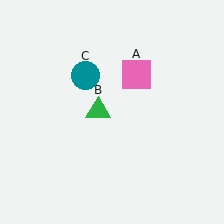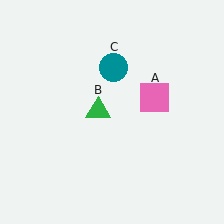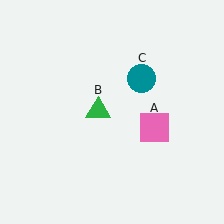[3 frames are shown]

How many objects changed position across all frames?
2 objects changed position: pink square (object A), teal circle (object C).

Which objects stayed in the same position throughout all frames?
Green triangle (object B) remained stationary.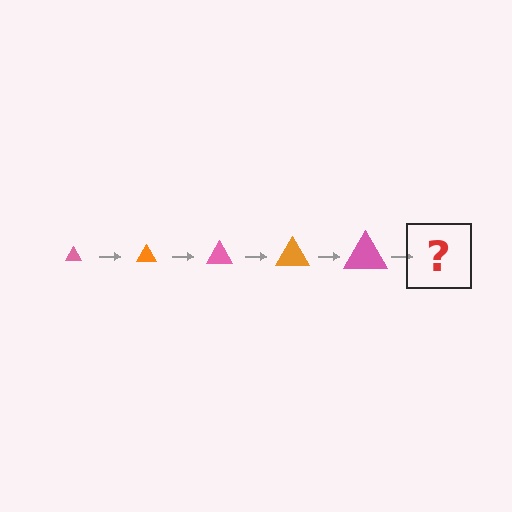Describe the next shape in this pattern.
It should be an orange triangle, larger than the previous one.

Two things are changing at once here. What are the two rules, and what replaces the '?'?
The two rules are that the triangle grows larger each step and the color cycles through pink and orange. The '?' should be an orange triangle, larger than the previous one.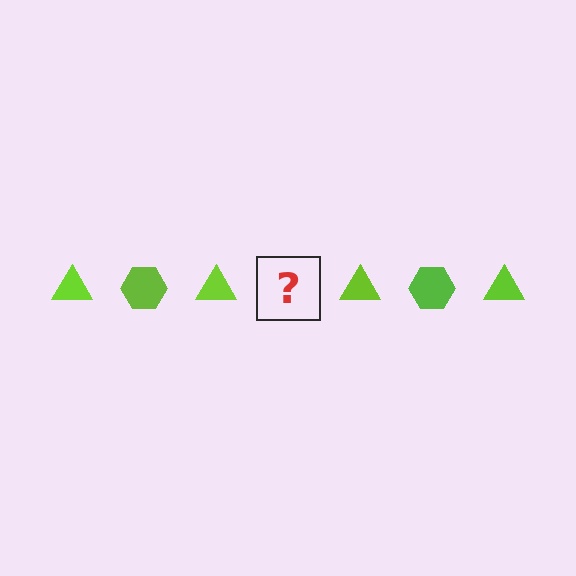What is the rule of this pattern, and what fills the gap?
The rule is that the pattern cycles through triangle, hexagon shapes in lime. The gap should be filled with a lime hexagon.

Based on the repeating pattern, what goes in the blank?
The blank should be a lime hexagon.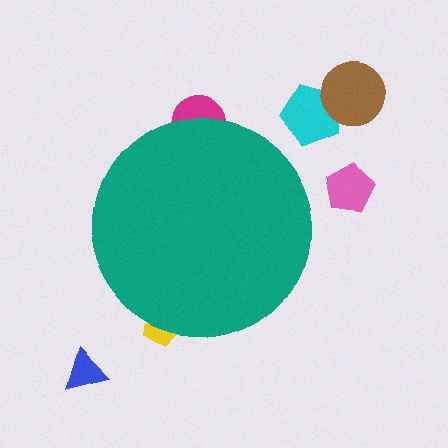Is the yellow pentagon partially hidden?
Yes, the yellow pentagon is partially hidden behind the teal circle.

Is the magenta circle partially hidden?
Yes, the magenta circle is partially hidden behind the teal circle.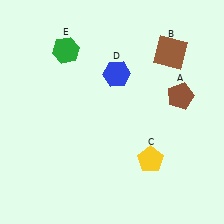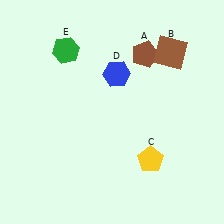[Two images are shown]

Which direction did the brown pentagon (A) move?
The brown pentagon (A) moved up.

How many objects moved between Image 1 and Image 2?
1 object moved between the two images.